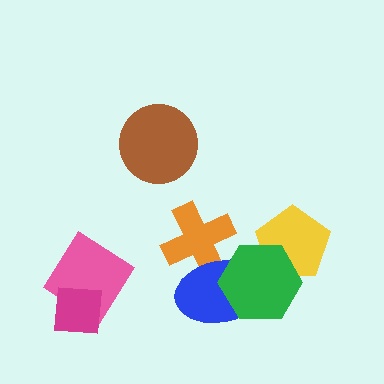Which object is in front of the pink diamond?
The magenta square is in front of the pink diamond.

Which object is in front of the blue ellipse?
The green hexagon is in front of the blue ellipse.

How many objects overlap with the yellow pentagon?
1 object overlaps with the yellow pentagon.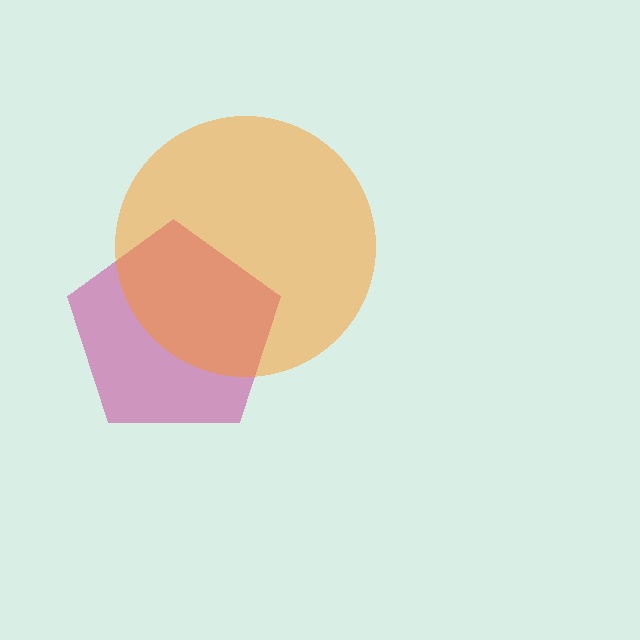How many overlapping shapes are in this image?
There are 2 overlapping shapes in the image.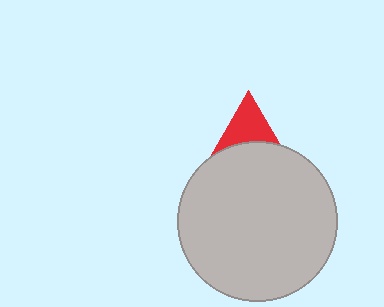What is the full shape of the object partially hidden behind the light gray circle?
The partially hidden object is a red triangle.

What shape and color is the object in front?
The object in front is a light gray circle.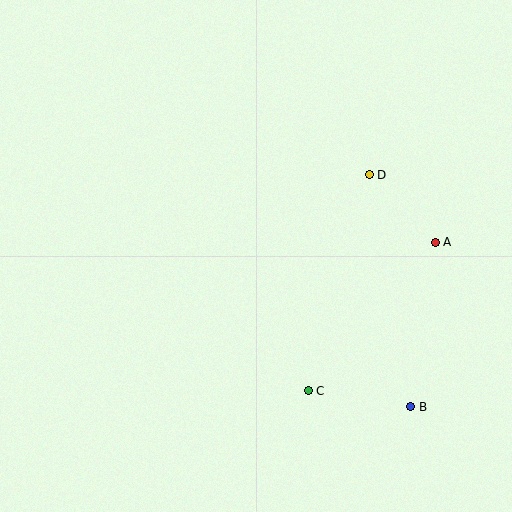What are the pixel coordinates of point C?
Point C is at (308, 391).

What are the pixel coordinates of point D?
Point D is at (369, 175).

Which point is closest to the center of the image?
Point D at (369, 175) is closest to the center.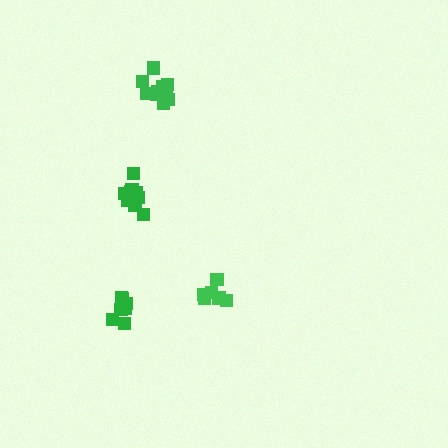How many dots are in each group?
Group 1: 7 dots, Group 2: 10 dots, Group 3: 8 dots, Group 4: 10 dots (35 total).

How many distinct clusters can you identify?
There are 4 distinct clusters.